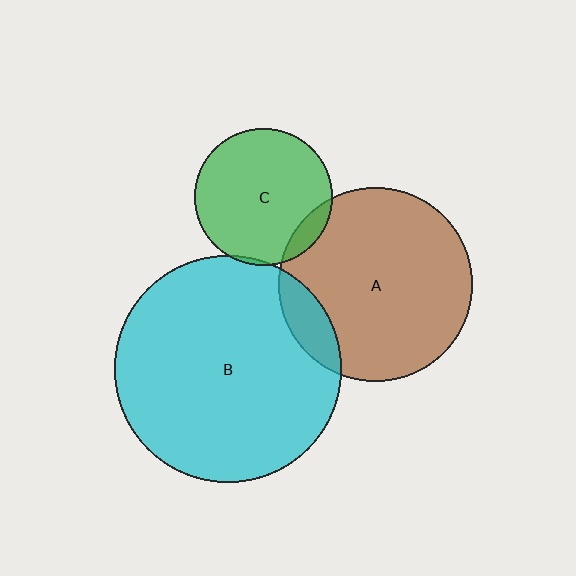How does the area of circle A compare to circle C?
Approximately 2.0 times.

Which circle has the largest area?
Circle B (cyan).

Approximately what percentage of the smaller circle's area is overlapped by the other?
Approximately 10%.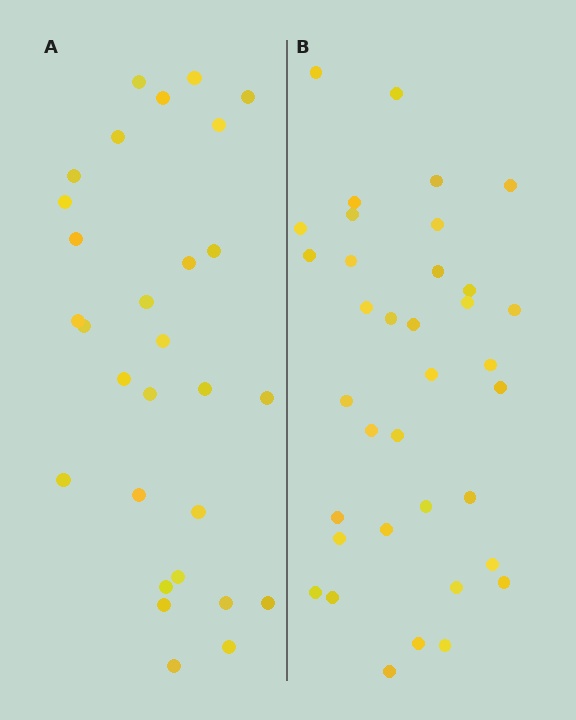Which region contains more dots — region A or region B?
Region B (the right region) has more dots.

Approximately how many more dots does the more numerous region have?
Region B has roughly 8 or so more dots than region A.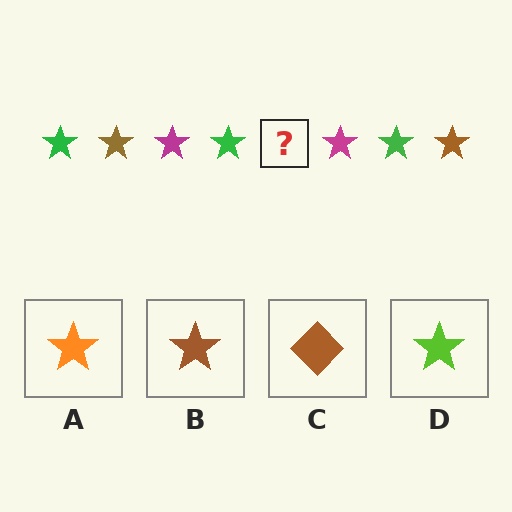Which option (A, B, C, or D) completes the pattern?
B.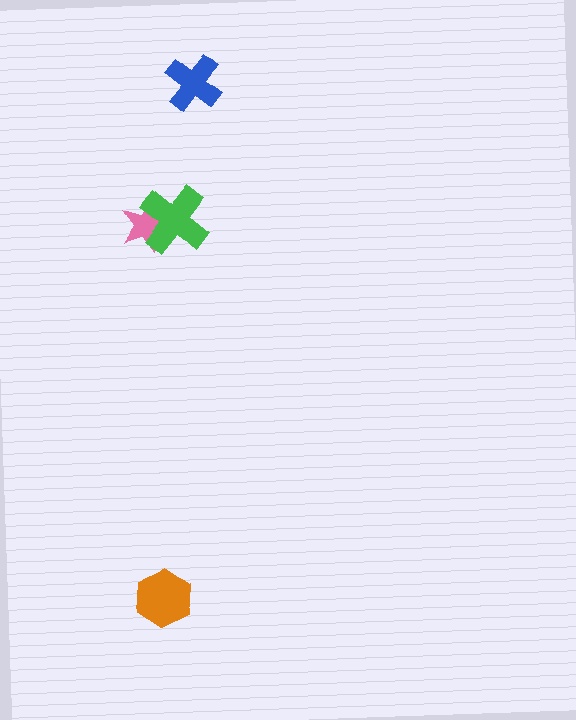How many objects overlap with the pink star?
1 object overlaps with the pink star.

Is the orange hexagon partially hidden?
No, no other shape covers it.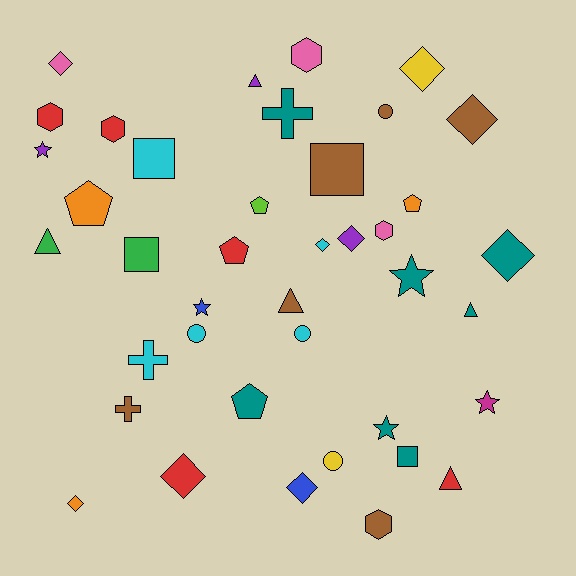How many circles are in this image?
There are 4 circles.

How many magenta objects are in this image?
There is 1 magenta object.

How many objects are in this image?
There are 40 objects.